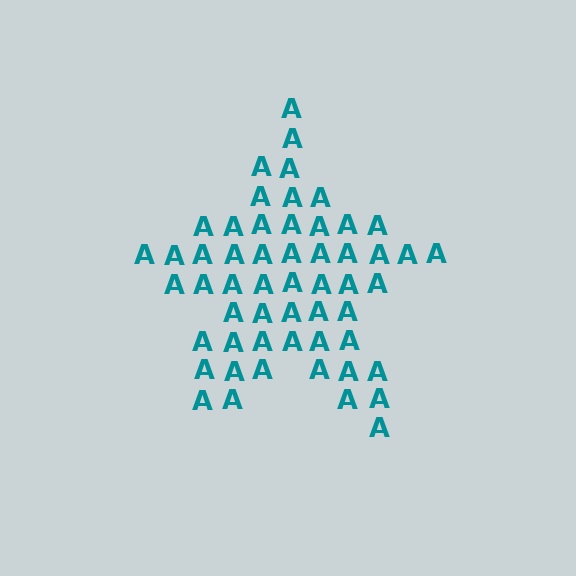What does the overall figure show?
The overall figure shows a star.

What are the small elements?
The small elements are letter A's.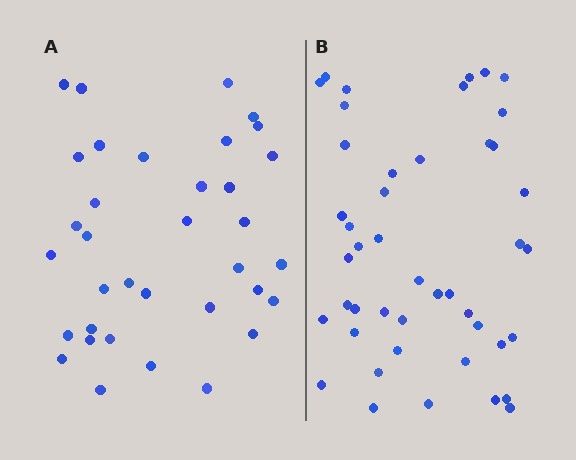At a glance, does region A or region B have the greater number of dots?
Region B (the right region) has more dots.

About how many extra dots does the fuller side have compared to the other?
Region B has roughly 10 or so more dots than region A.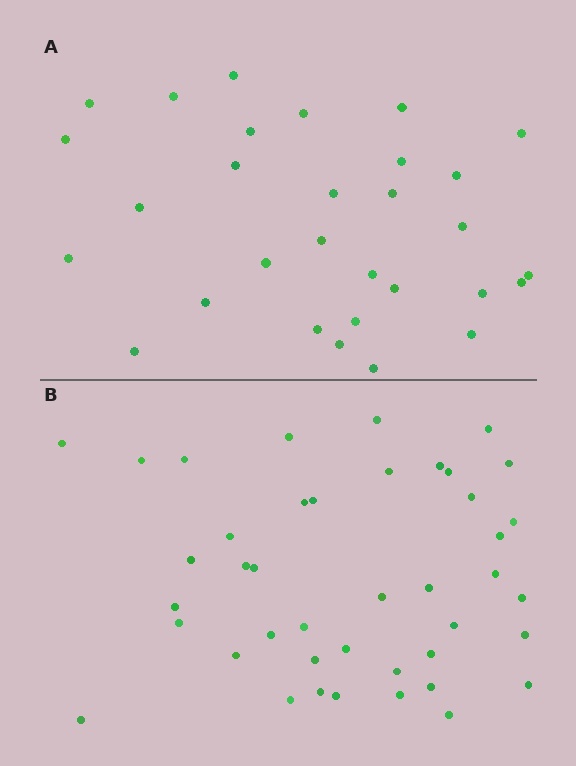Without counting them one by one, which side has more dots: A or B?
Region B (the bottom region) has more dots.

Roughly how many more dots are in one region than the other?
Region B has roughly 12 or so more dots than region A.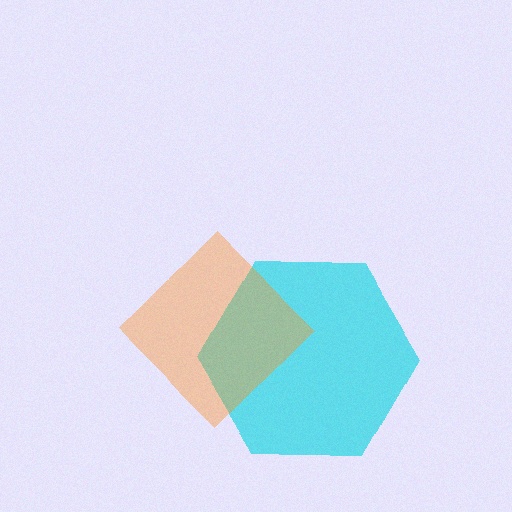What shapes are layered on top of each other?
The layered shapes are: a cyan hexagon, an orange diamond.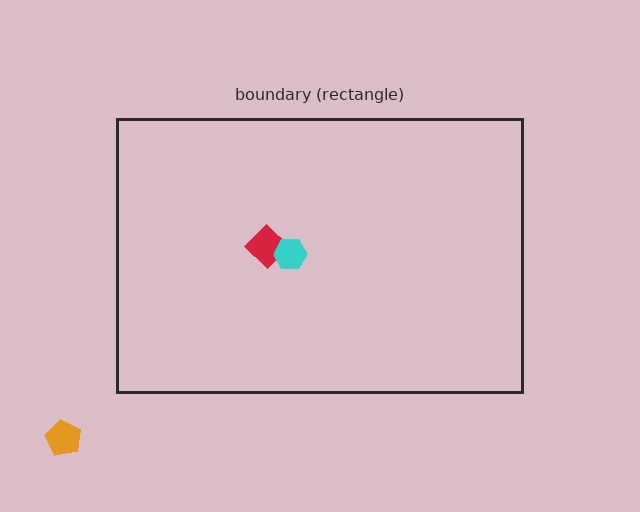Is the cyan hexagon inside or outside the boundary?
Inside.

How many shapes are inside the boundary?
2 inside, 1 outside.